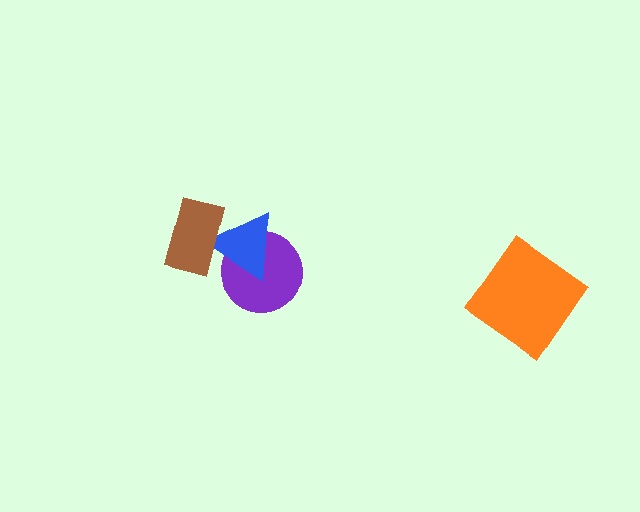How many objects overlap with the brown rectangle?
1 object overlaps with the brown rectangle.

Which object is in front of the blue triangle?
The brown rectangle is in front of the blue triangle.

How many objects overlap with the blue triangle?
2 objects overlap with the blue triangle.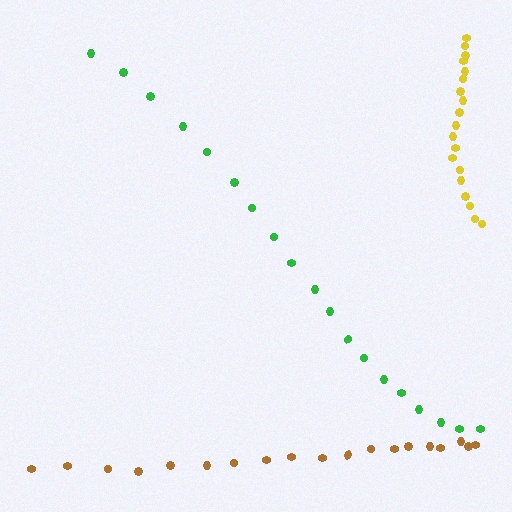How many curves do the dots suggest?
There are 3 distinct paths.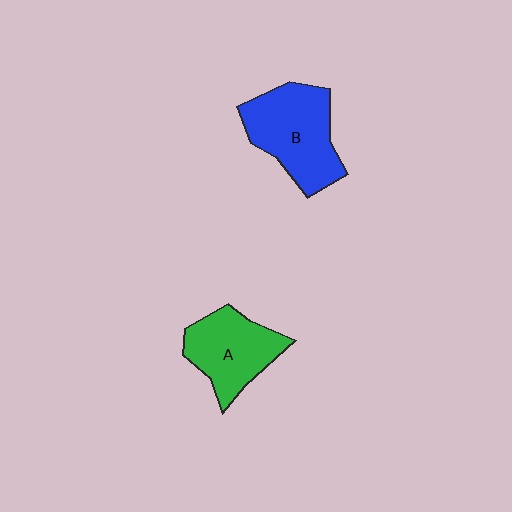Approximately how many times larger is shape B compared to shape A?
Approximately 1.2 times.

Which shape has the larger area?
Shape B (blue).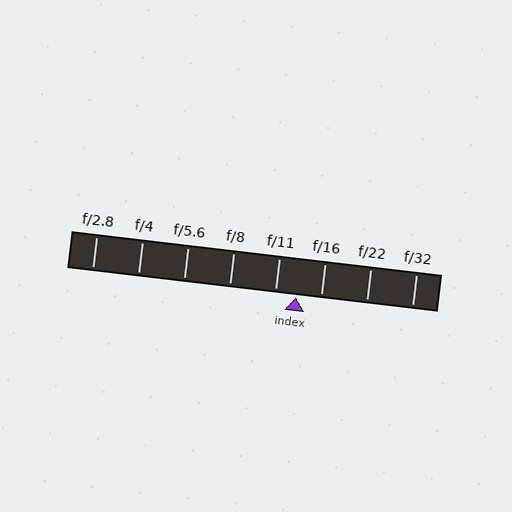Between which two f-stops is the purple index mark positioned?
The index mark is between f/11 and f/16.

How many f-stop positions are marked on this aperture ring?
There are 8 f-stop positions marked.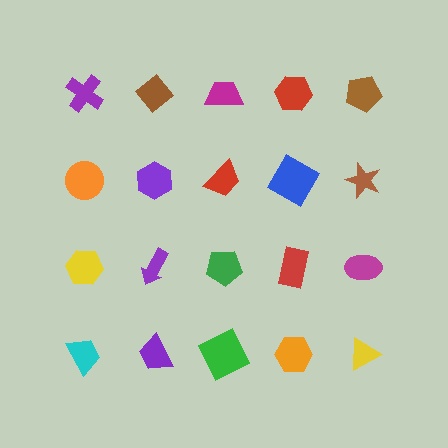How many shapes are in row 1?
5 shapes.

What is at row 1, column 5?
A brown pentagon.